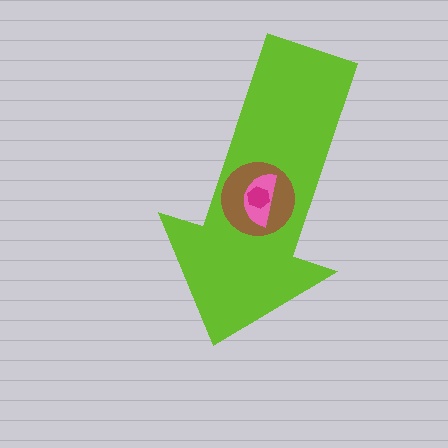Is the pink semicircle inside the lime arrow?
Yes.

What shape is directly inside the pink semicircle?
The magenta hexagon.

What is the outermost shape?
The lime arrow.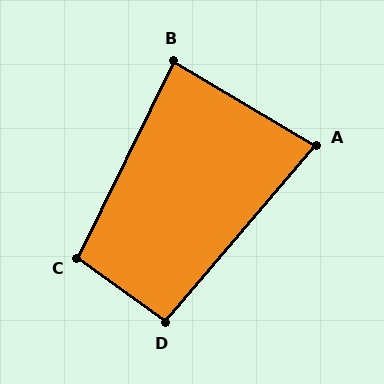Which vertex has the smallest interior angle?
A, at approximately 80 degrees.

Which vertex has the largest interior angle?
C, at approximately 100 degrees.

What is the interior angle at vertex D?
Approximately 95 degrees (approximately right).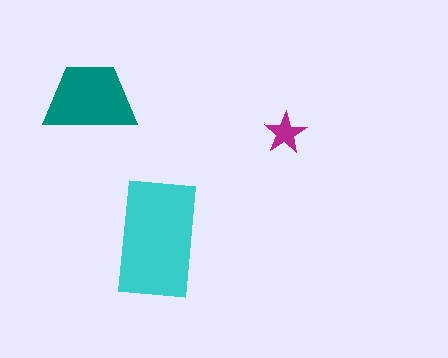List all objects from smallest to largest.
The magenta star, the teal trapezoid, the cyan rectangle.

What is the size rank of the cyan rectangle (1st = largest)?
1st.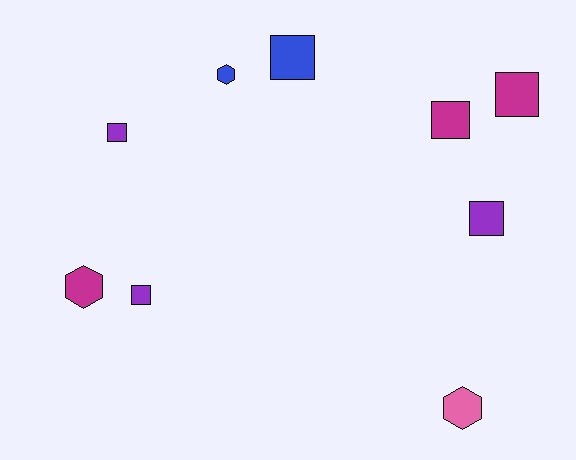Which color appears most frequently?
Magenta, with 3 objects.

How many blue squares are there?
There is 1 blue square.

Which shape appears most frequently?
Square, with 6 objects.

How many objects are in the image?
There are 9 objects.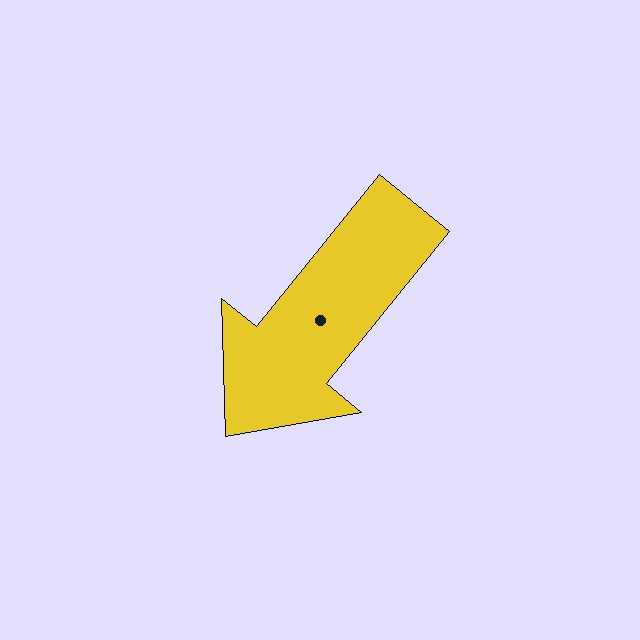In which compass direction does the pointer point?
Southwest.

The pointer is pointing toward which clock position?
Roughly 7 o'clock.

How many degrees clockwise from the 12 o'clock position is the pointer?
Approximately 219 degrees.